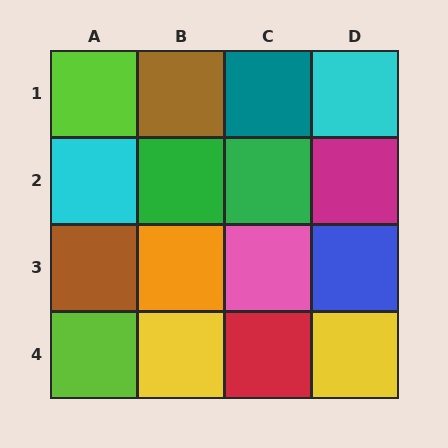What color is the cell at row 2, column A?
Cyan.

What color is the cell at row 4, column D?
Yellow.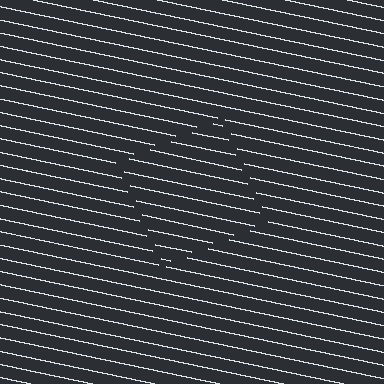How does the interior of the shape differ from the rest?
The interior of the shape contains the same grating, shifted by half a period — the contour is defined by the phase discontinuity where line-ends from the inner and outer gratings abut.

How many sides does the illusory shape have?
4 sides — the line-ends trace a square.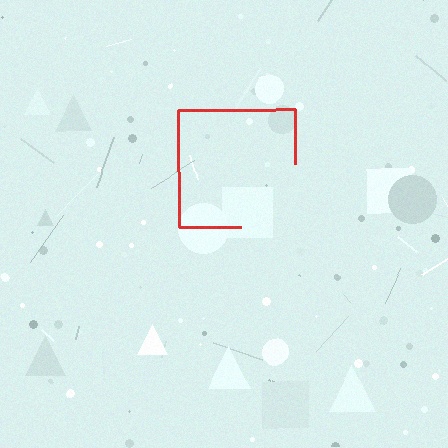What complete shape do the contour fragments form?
The contour fragments form a square.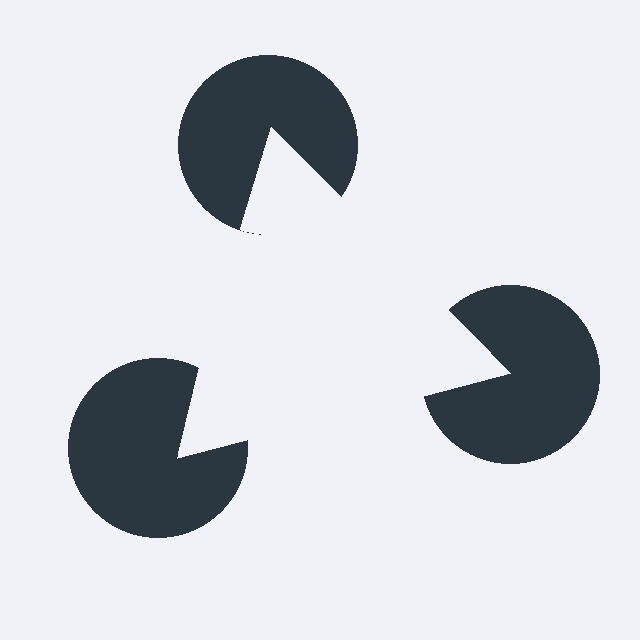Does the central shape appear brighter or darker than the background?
It typically appears slightly brighter than the background, even though no actual brightness change is drawn.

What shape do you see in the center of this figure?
An illusory triangle — its edges are inferred from the aligned wedge cuts in the pac-man discs, not physically drawn.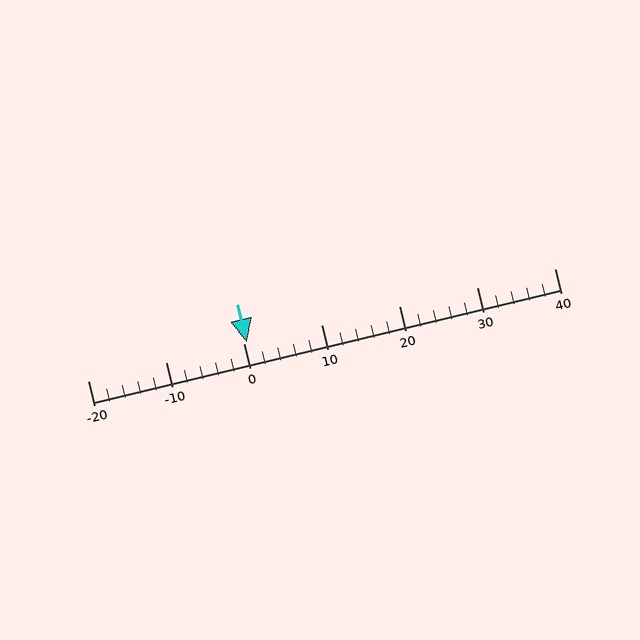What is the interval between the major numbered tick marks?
The major tick marks are spaced 10 units apart.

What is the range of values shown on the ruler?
The ruler shows values from -20 to 40.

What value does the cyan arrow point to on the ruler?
The cyan arrow points to approximately 0.